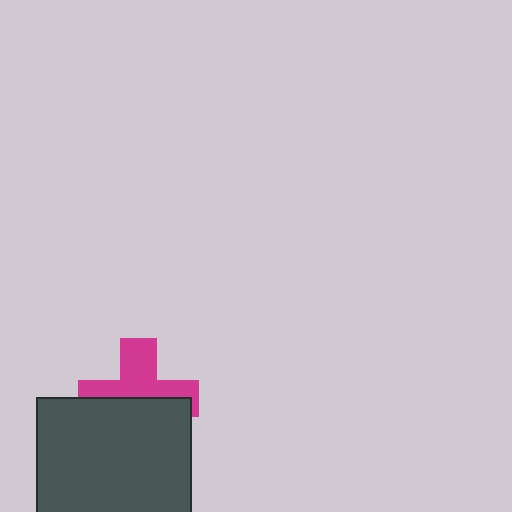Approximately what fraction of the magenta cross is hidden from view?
Roughly 50% of the magenta cross is hidden behind the dark gray square.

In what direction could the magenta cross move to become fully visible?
The magenta cross could move up. That would shift it out from behind the dark gray square entirely.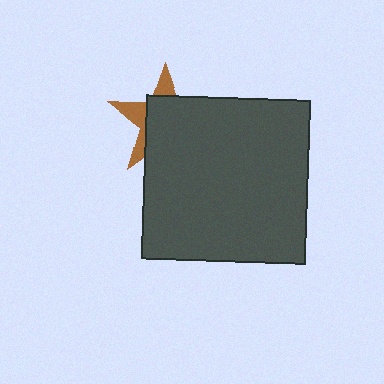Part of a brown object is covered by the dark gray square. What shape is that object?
It is a star.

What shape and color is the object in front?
The object in front is a dark gray square.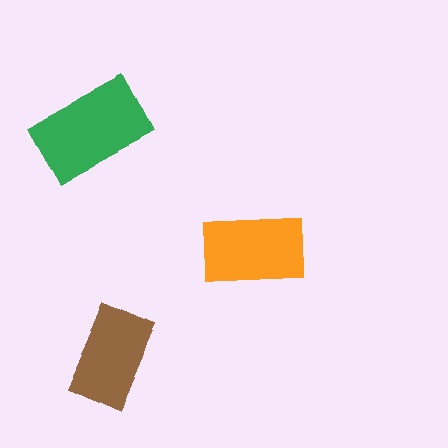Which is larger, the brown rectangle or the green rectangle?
The green one.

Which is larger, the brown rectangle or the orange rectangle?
The orange one.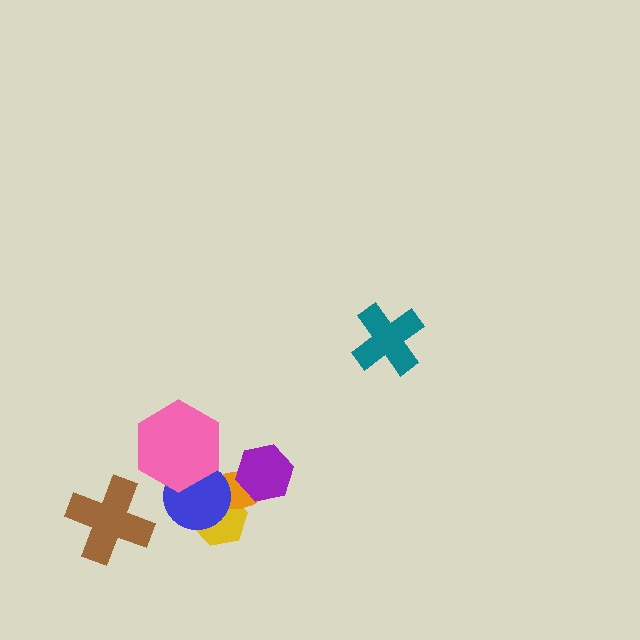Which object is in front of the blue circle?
The pink hexagon is in front of the blue circle.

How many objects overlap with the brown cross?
0 objects overlap with the brown cross.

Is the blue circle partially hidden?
Yes, it is partially covered by another shape.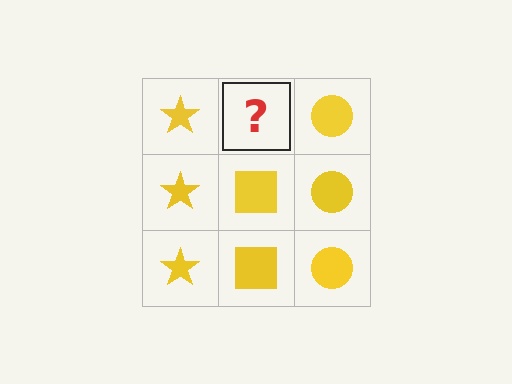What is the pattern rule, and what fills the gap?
The rule is that each column has a consistent shape. The gap should be filled with a yellow square.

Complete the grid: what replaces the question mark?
The question mark should be replaced with a yellow square.